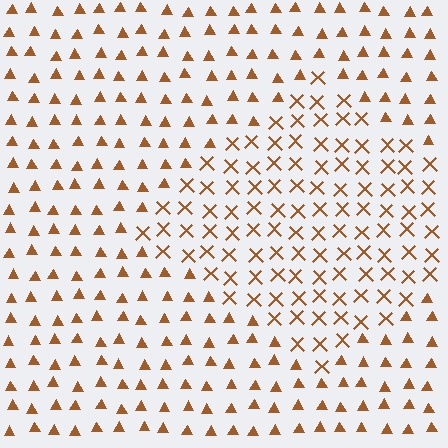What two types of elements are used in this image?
The image uses X marks inside the diamond region and triangles outside it.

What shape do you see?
I see a diamond.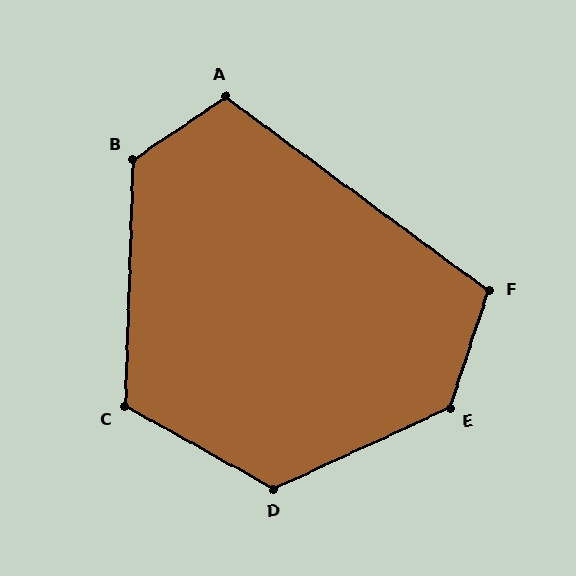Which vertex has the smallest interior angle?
F, at approximately 108 degrees.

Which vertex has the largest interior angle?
E, at approximately 133 degrees.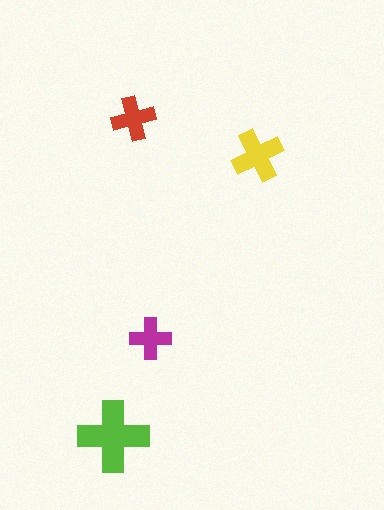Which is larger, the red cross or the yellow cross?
The yellow one.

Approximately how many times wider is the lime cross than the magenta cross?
About 1.5 times wider.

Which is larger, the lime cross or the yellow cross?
The lime one.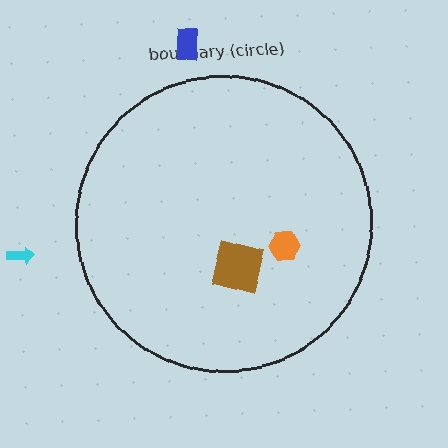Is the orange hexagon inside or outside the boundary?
Inside.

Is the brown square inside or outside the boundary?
Inside.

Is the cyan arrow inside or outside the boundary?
Outside.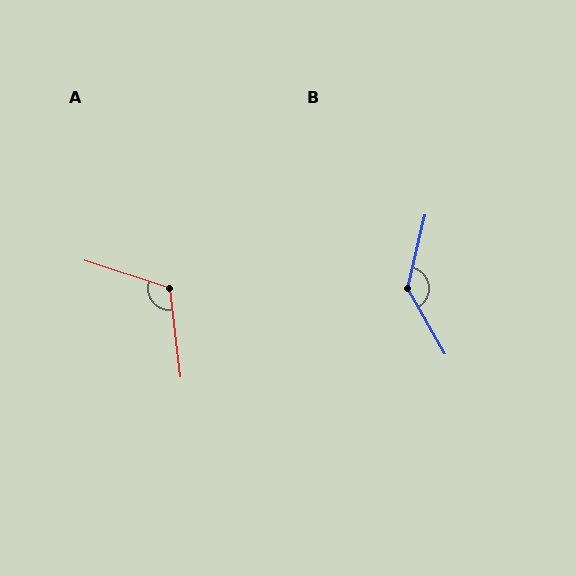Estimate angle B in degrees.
Approximately 137 degrees.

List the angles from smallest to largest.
A (115°), B (137°).